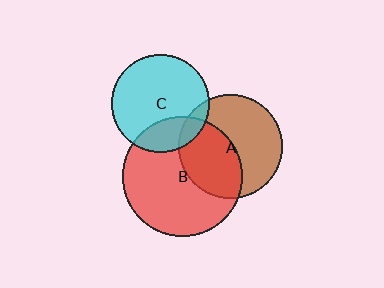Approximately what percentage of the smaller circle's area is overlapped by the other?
Approximately 25%.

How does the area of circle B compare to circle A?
Approximately 1.3 times.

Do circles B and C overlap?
Yes.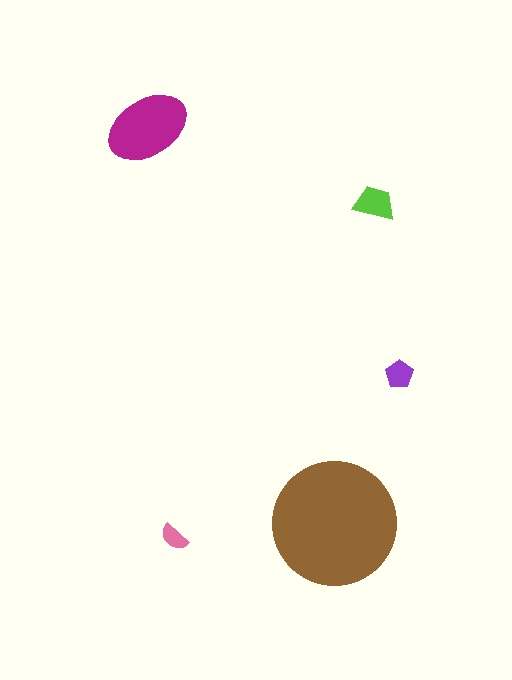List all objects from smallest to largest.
The pink semicircle, the purple pentagon, the lime trapezoid, the magenta ellipse, the brown circle.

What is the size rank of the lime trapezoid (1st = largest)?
3rd.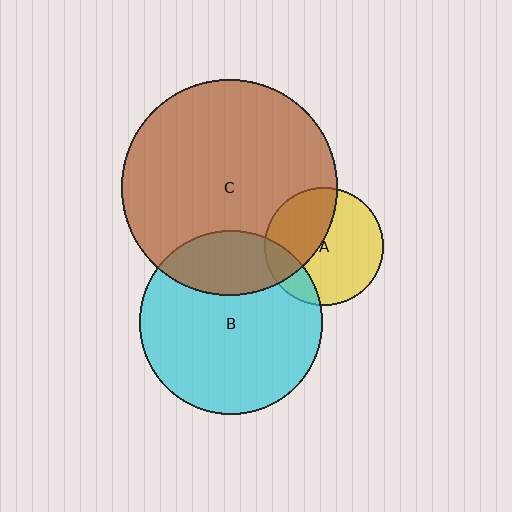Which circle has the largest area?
Circle C (brown).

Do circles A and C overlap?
Yes.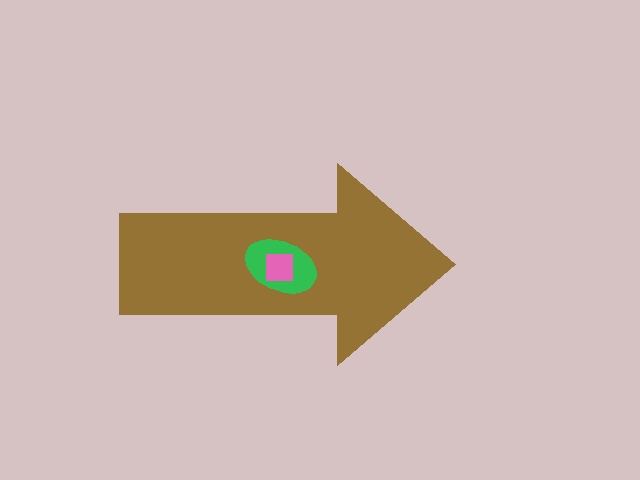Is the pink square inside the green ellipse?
Yes.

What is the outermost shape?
The brown arrow.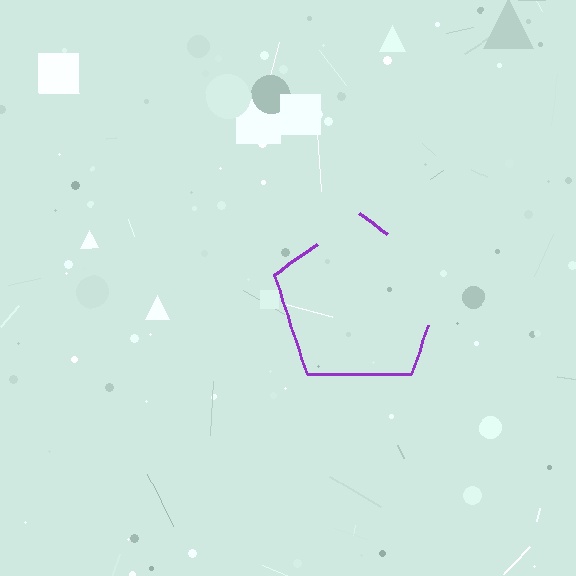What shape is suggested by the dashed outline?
The dashed outline suggests a pentagon.